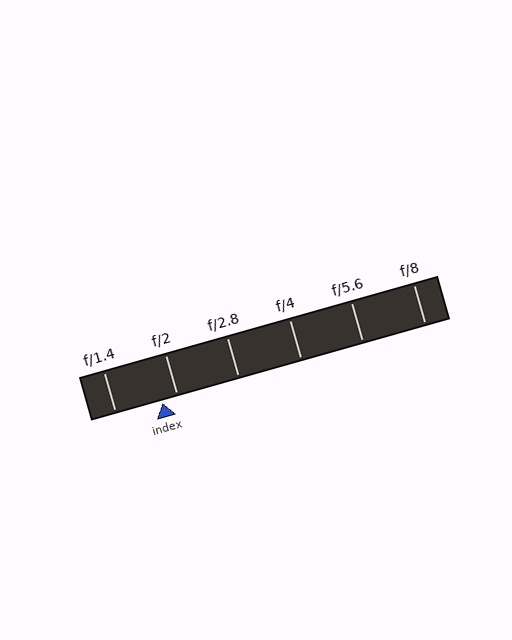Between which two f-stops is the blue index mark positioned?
The index mark is between f/1.4 and f/2.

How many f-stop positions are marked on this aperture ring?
There are 6 f-stop positions marked.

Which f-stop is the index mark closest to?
The index mark is closest to f/2.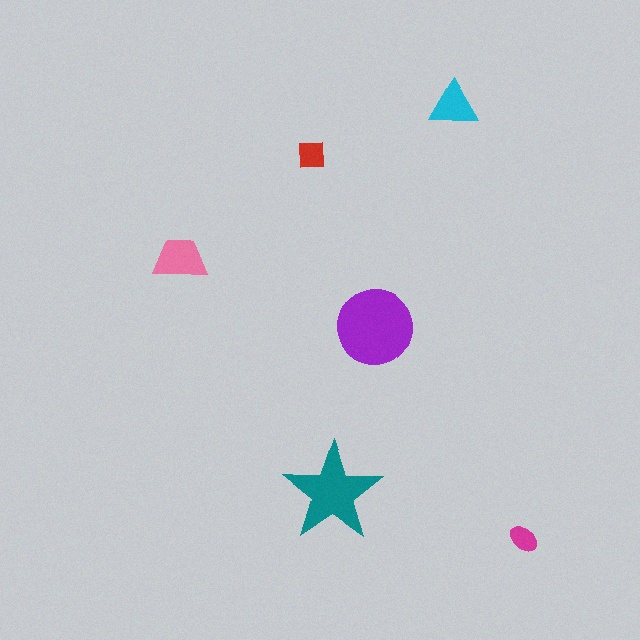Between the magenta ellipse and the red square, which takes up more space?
The red square.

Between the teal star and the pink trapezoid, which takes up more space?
The teal star.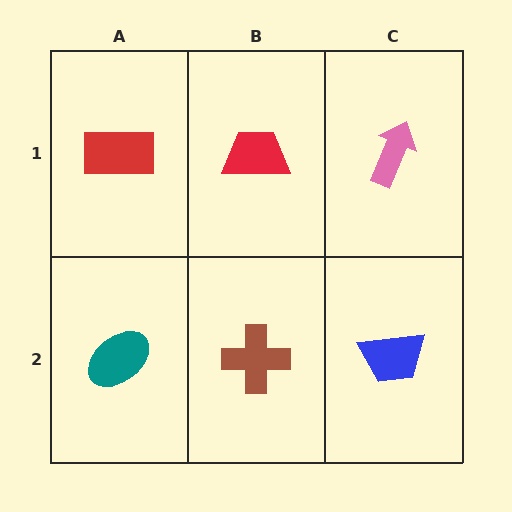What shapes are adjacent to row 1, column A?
A teal ellipse (row 2, column A), a red trapezoid (row 1, column B).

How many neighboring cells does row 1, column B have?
3.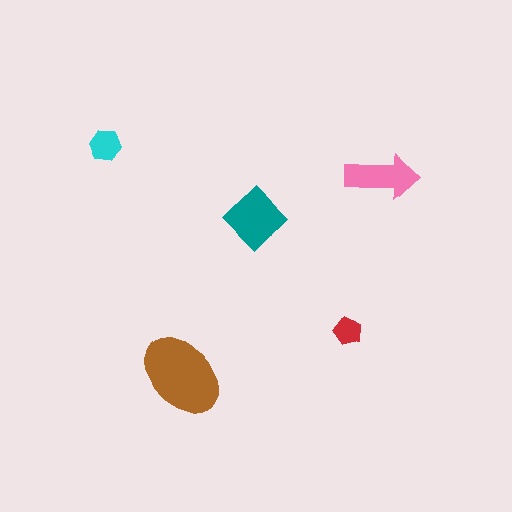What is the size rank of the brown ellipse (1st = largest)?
1st.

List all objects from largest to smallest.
The brown ellipse, the teal diamond, the pink arrow, the cyan hexagon, the red pentagon.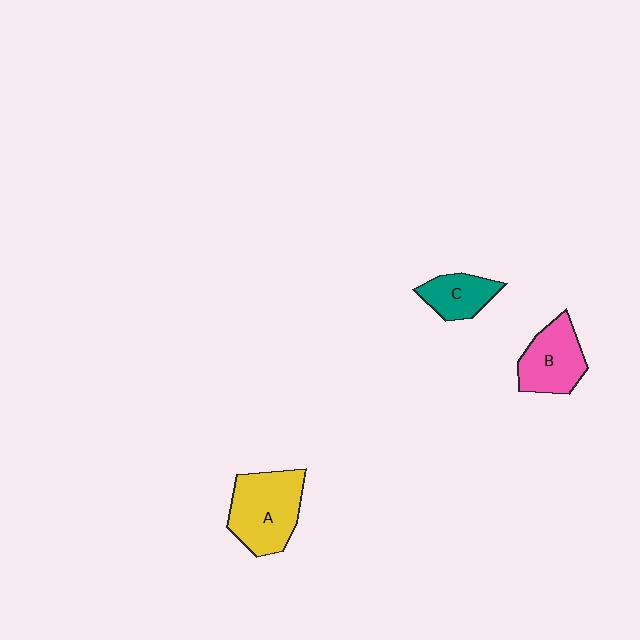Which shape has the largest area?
Shape A (yellow).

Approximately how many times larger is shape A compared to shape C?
Approximately 1.9 times.